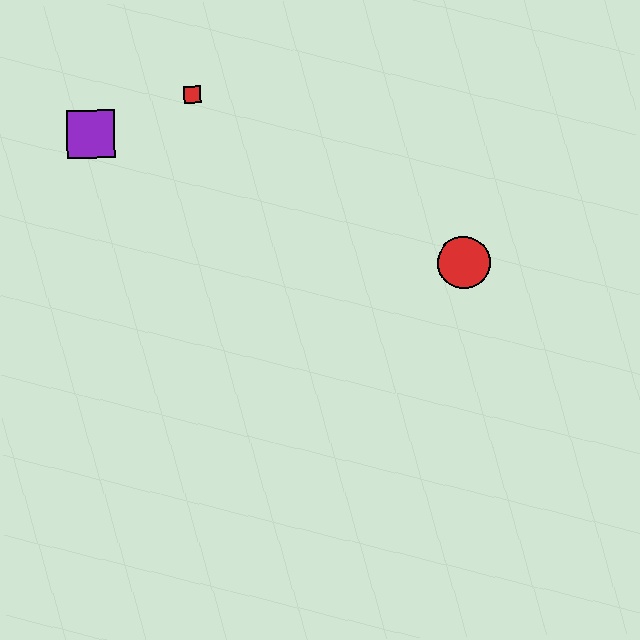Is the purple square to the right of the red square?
No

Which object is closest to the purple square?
The red square is closest to the purple square.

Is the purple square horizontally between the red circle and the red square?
No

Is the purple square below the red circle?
No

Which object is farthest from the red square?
The red circle is farthest from the red square.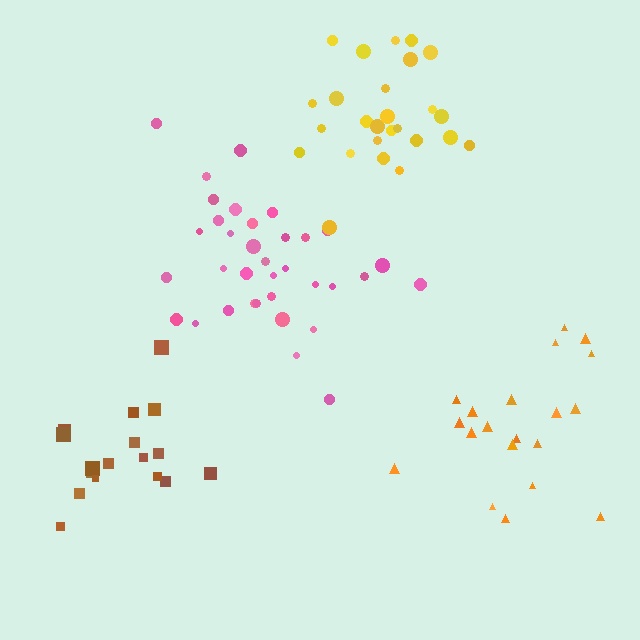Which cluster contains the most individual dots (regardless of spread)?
Pink (35).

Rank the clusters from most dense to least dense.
yellow, pink, brown, orange.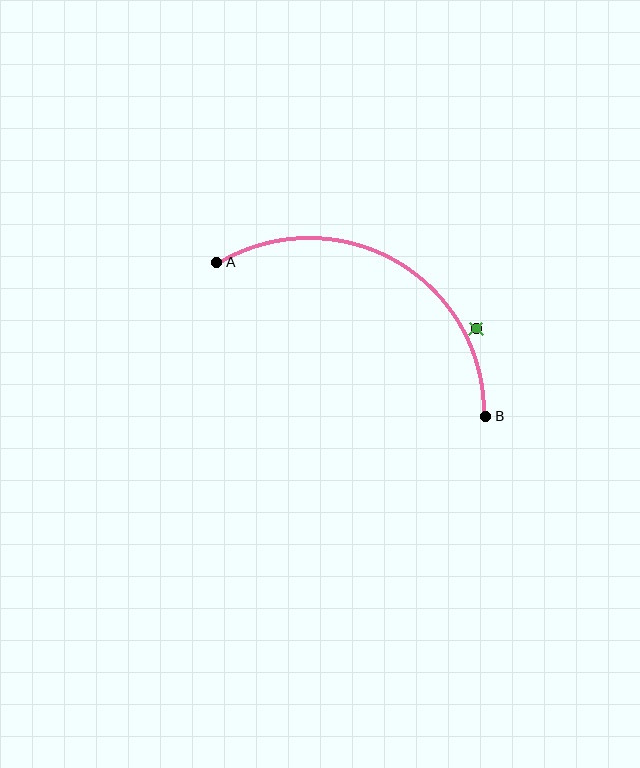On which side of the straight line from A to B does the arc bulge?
The arc bulges above the straight line connecting A and B.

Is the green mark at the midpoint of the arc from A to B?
No — the green mark does not lie on the arc at all. It sits slightly outside the curve.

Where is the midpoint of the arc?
The arc midpoint is the point on the curve farthest from the straight line joining A and B. It sits above that line.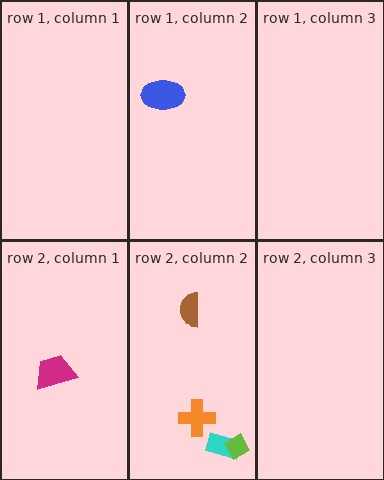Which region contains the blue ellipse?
The row 1, column 2 region.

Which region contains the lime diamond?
The row 2, column 2 region.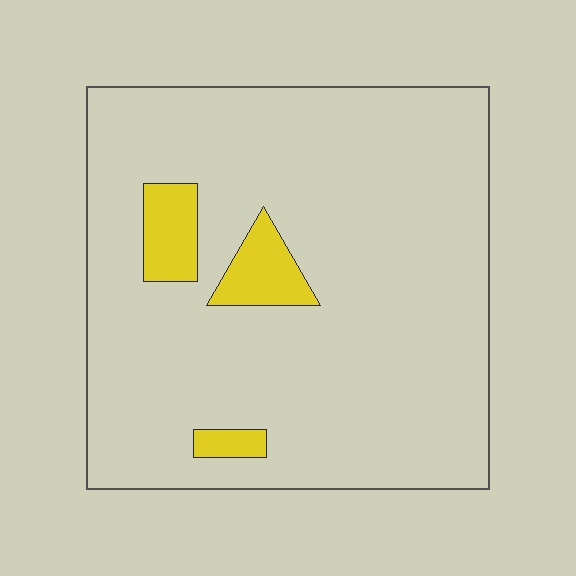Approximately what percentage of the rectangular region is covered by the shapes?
Approximately 10%.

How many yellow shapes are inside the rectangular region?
3.